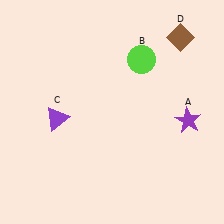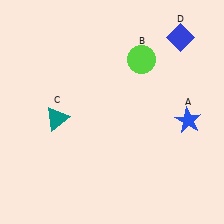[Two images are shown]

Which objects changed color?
A changed from purple to blue. C changed from purple to teal. D changed from brown to blue.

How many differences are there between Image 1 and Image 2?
There are 3 differences between the two images.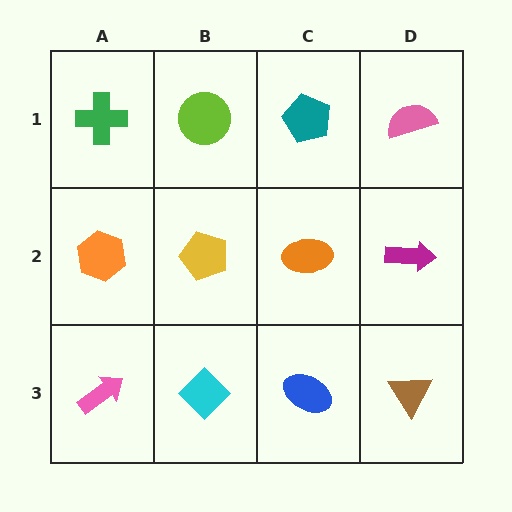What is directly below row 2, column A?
A pink arrow.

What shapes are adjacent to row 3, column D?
A magenta arrow (row 2, column D), a blue ellipse (row 3, column C).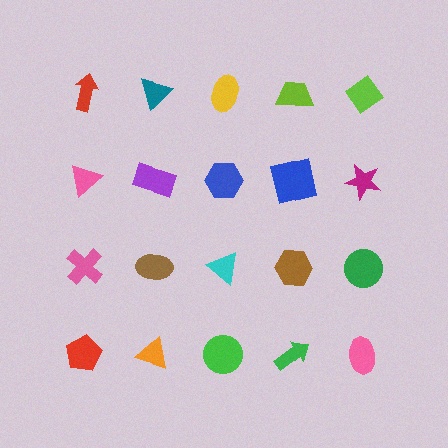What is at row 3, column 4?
A brown hexagon.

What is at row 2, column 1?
A pink triangle.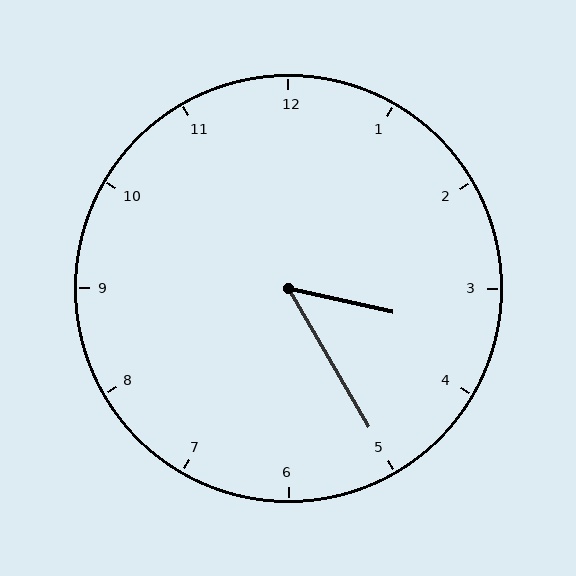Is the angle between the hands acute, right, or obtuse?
It is acute.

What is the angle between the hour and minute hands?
Approximately 48 degrees.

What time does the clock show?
3:25.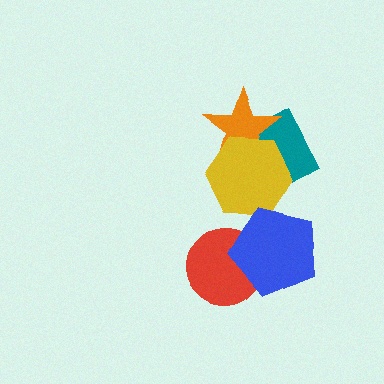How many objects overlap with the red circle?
1 object overlaps with the red circle.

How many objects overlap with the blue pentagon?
2 objects overlap with the blue pentagon.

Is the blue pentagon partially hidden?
No, no other shape covers it.